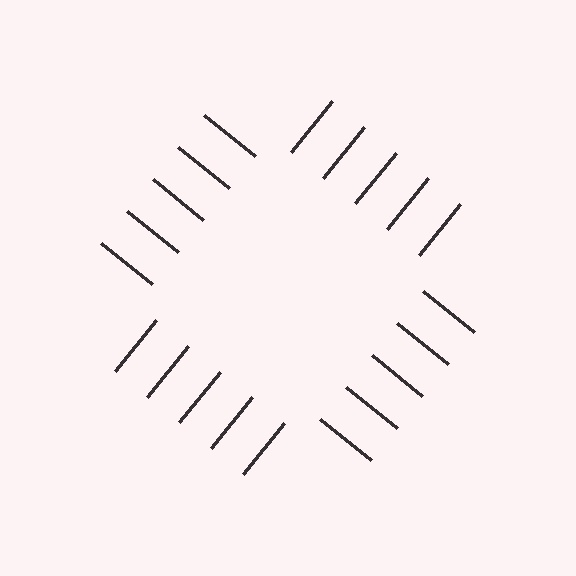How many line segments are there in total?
20 — 5 along each of the 4 edges.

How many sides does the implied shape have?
4 sides — the line-ends trace a square.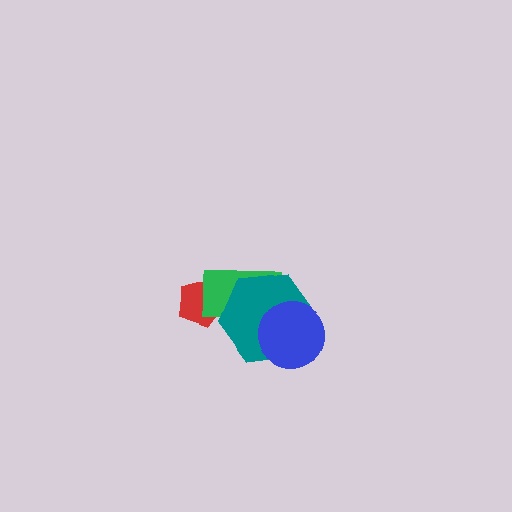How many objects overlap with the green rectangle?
3 objects overlap with the green rectangle.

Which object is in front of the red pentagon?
The green rectangle is in front of the red pentagon.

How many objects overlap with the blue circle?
2 objects overlap with the blue circle.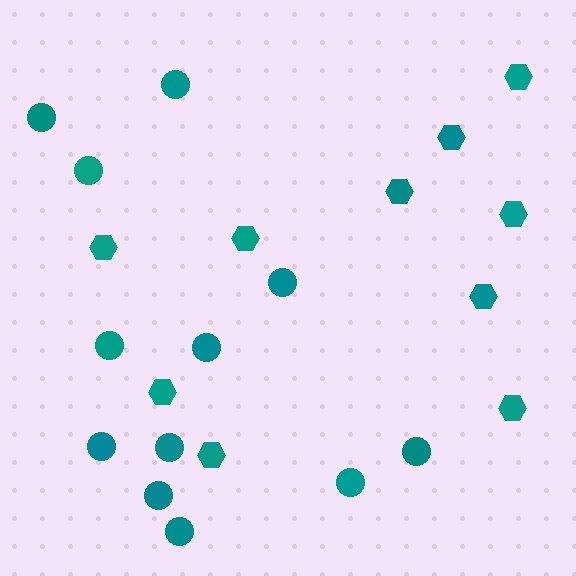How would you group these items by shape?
There are 2 groups: one group of circles (12) and one group of hexagons (10).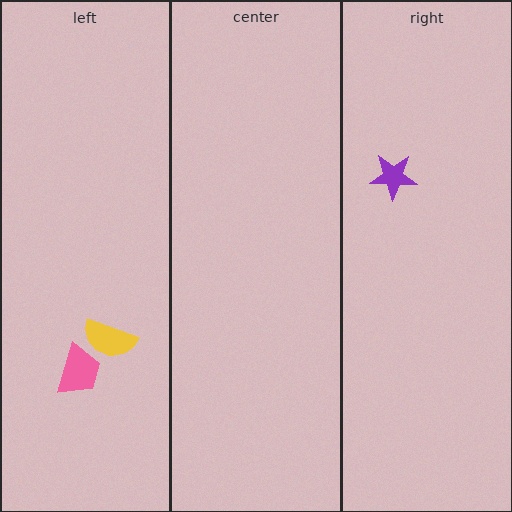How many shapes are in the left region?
2.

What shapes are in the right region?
The purple star.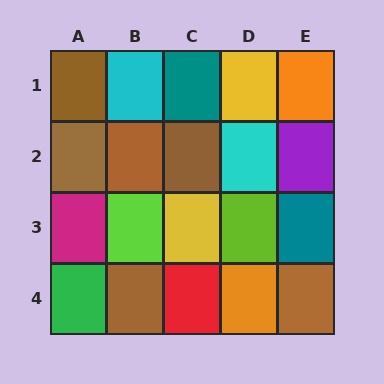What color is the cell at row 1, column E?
Orange.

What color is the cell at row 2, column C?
Brown.